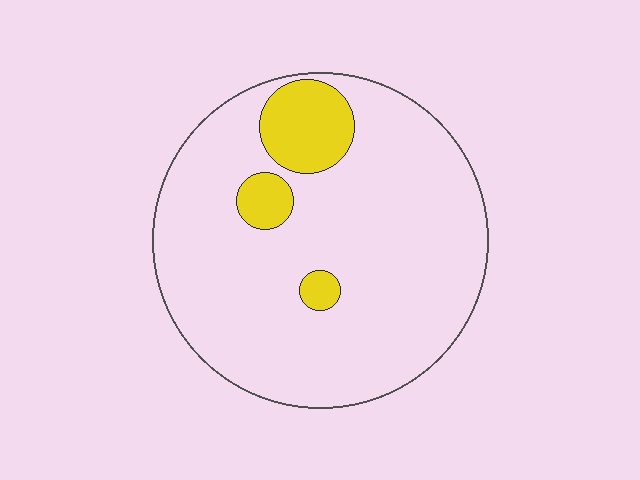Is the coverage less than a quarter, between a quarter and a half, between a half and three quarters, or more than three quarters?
Less than a quarter.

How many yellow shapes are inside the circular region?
3.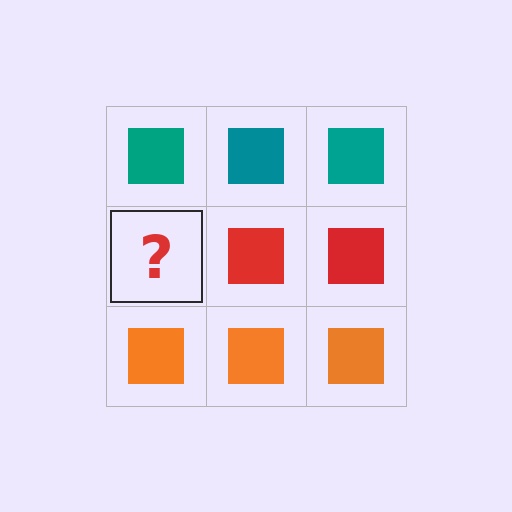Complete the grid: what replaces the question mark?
The question mark should be replaced with a red square.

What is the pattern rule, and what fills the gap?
The rule is that each row has a consistent color. The gap should be filled with a red square.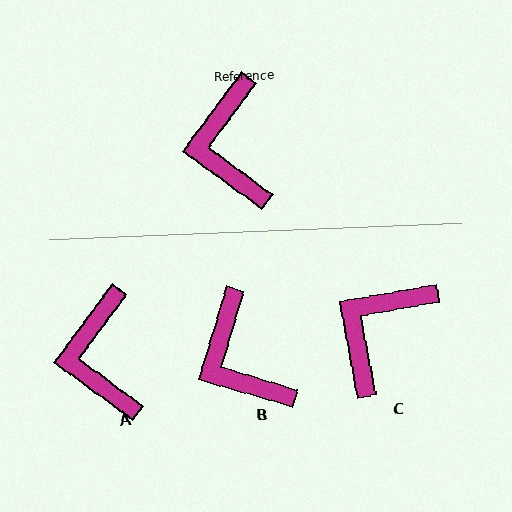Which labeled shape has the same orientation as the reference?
A.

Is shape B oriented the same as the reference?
No, it is off by about 20 degrees.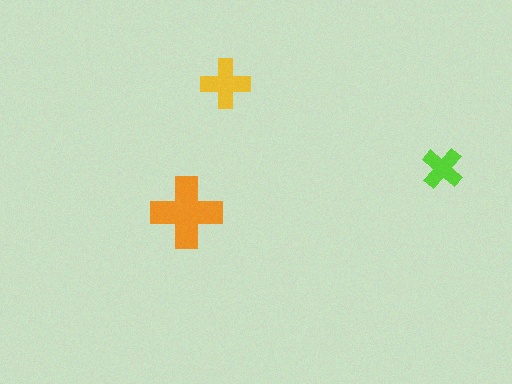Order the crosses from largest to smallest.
the orange one, the yellow one, the lime one.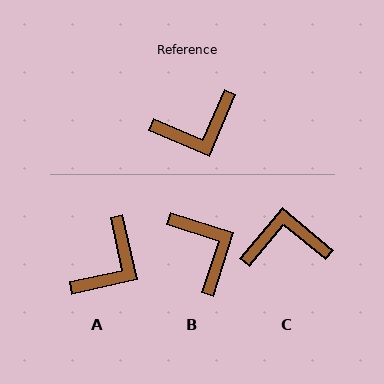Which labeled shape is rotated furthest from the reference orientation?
C, about 163 degrees away.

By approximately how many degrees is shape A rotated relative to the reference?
Approximately 35 degrees counter-clockwise.